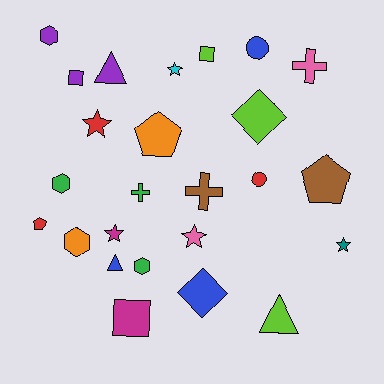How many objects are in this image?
There are 25 objects.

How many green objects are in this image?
There are 3 green objects.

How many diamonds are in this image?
There are 2 diamonds.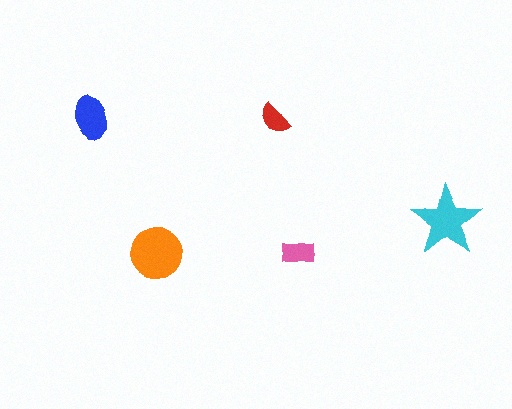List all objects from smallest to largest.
The red semicircle, the pink rectangle, the blue ellipse, the cyan star, the orange circle.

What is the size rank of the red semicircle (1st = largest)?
5th.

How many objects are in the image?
There are 5 objects in the image.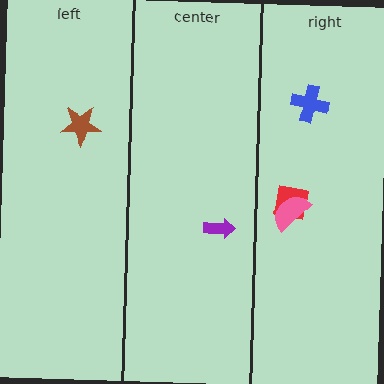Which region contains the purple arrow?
The center region.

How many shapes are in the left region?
1.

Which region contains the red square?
The right region.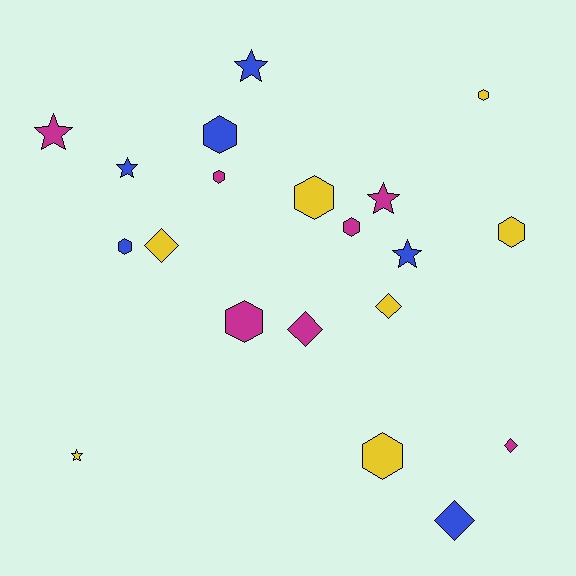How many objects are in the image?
There are 20 objects.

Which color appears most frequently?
Yellow, with 7 objects.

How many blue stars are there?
There are 3 blue stars.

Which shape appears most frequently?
Hexagon, with 9 objects.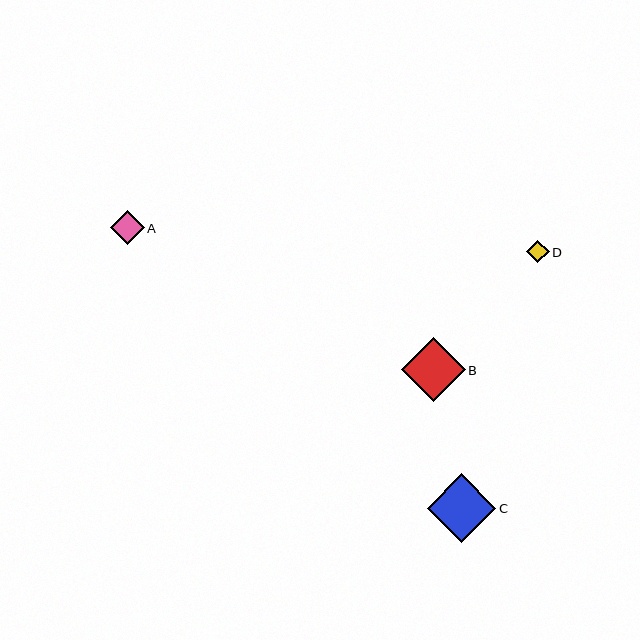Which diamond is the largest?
Diamond C is the largest with a size of approximately 68 pixels.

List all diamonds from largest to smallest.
From largest to smallest: C, B, A, D.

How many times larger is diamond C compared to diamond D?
Diamond C is approximately 3.0 times the size of diamond D.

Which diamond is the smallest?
Diamond D is the smallest with a size of approximately 23 pixels.